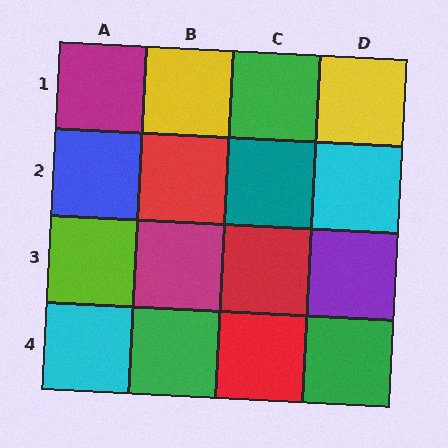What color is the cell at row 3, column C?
Red.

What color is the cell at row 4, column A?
Cyan.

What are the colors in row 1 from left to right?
Magenta, yellow, green, yellow.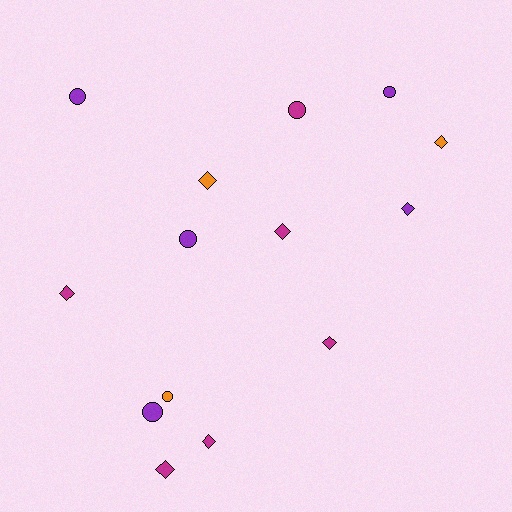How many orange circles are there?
There is 1 orange circle.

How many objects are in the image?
There are 14 objects.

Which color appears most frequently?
Magenta, with 6 objects.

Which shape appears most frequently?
Diamond, with 8 objects.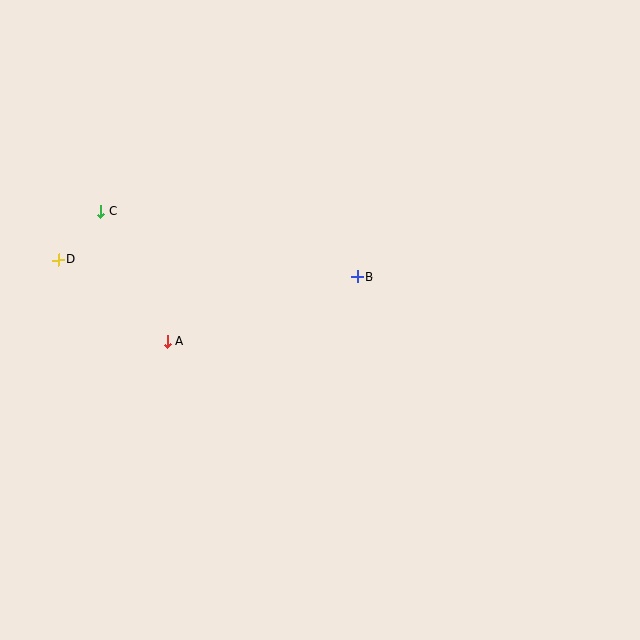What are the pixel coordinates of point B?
Point B is at (357, 276).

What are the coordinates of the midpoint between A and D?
The midpoint between A and D is at (113, 301).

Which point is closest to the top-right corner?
Point B is closest to the top-right corner.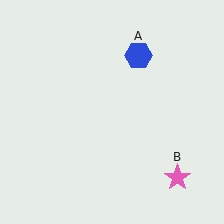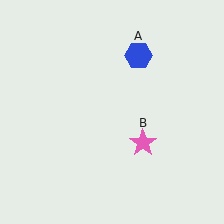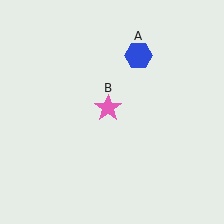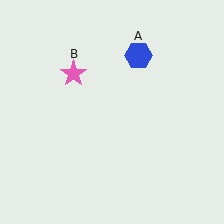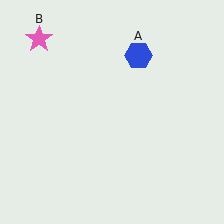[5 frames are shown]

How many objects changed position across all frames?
1 object changed position: pink star (object B).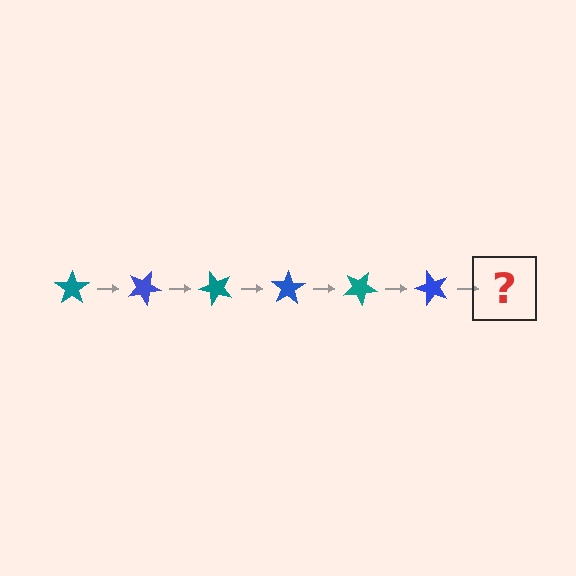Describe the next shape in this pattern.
It should be a teal star, rotated 150 degrees from the start.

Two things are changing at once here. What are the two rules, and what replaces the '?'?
The two rules are that it rotates 25 degrees each step and the color cycles through teal and blue. The '?' should be a teal star, rotated 150 degrees from the start.